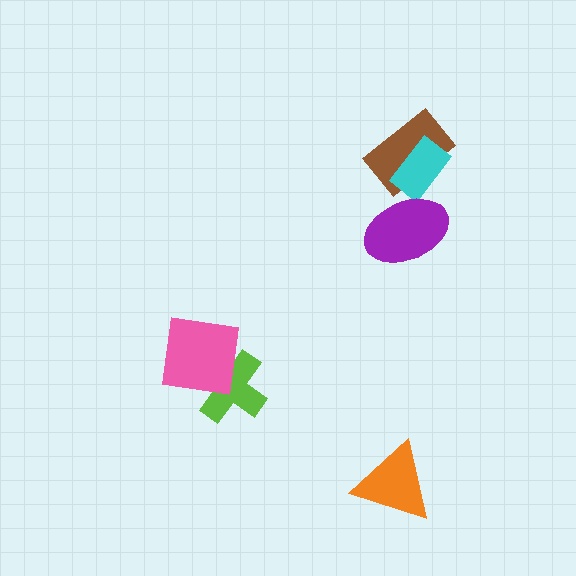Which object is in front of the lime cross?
The pink square is in front of the lime cross.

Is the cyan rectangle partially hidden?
Yes, it is partially covered by another shape.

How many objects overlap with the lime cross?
1 object overlaps with the lime cross.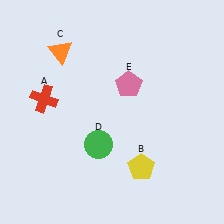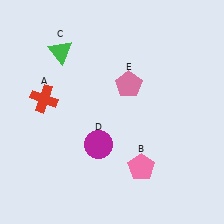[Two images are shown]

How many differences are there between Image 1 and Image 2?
There are 3 differences between the two images.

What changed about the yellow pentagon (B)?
In Image 1, B is yellow. In Image 2, it changed to pink.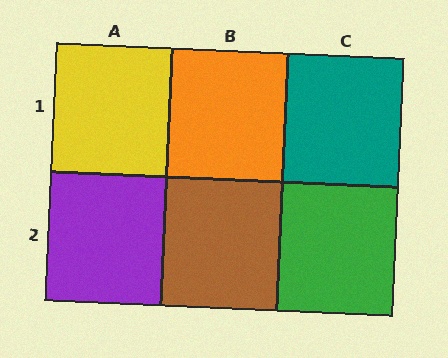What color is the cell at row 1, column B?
Orange.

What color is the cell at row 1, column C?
Teal.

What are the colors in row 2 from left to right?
Purple, brown, green.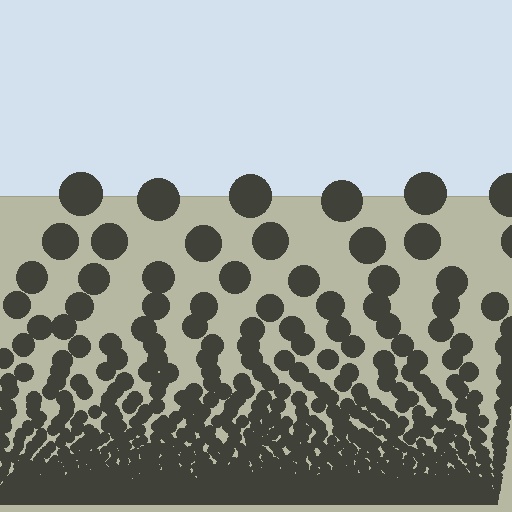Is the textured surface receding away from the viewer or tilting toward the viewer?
The surface appears to tilt toward the viewer. Texture elements get larger and sparser toward the top.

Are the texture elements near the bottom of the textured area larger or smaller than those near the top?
Smaller. The gradient is inverted — elements near the bottom are smaller and denser.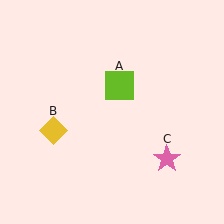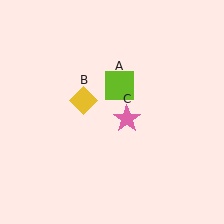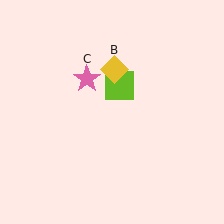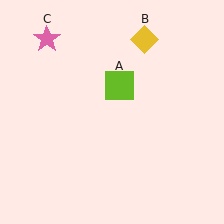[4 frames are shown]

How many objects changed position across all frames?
2 objects changed position: yellow diamond (object B), pink star (object C).